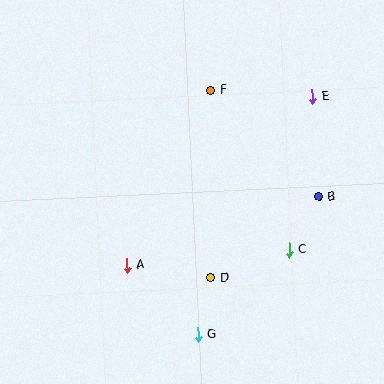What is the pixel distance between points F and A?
The distance between F and A is 194 pixels.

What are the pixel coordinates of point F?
Point F is at (211, 90).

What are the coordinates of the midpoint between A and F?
The midpoint between A and F is at (169, 178).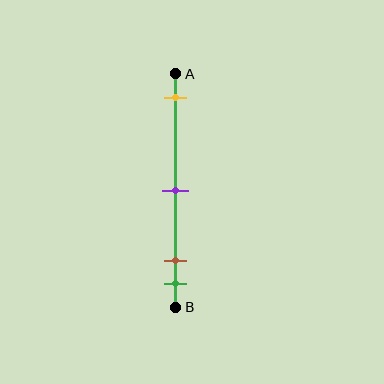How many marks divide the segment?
There are 4 marks dividing the segment.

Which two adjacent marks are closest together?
The brown and green marks are the closest adjacent pair.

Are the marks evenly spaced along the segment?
No, the marks are not evenly spaced.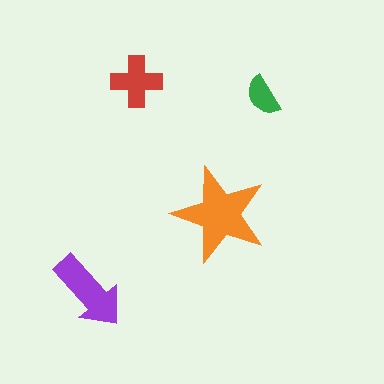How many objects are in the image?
There are 4 objects in the image.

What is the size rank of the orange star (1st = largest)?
1st.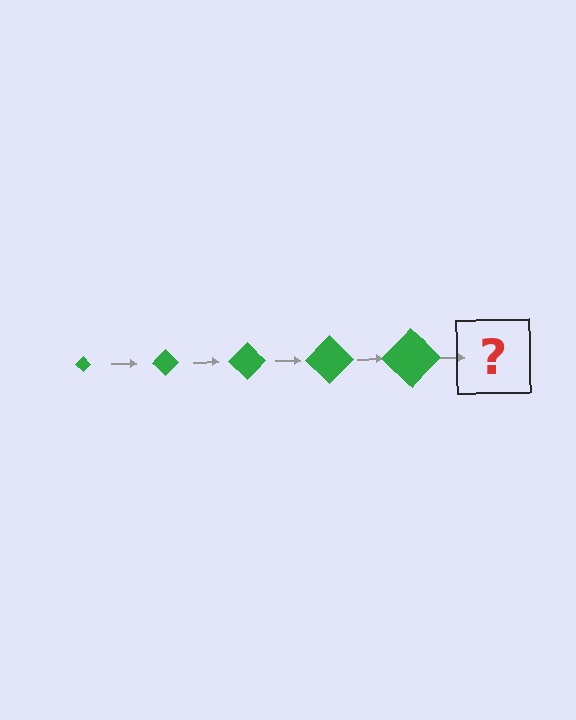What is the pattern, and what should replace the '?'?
The pattern is that the diamond gets progressively larger each step. The '?' should be a green diamond, larger than the previous one.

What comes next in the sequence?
The next element should be a green diamond, larger than the previous one.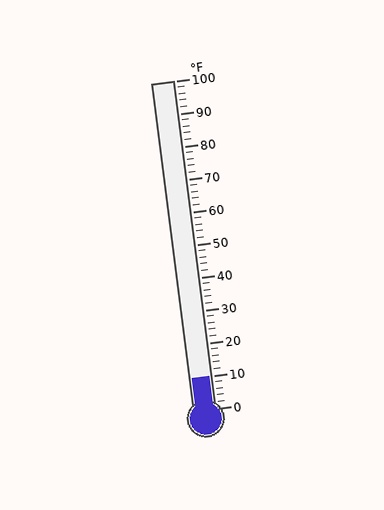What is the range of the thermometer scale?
The thermometer scale ranges from 0°F to 100°F.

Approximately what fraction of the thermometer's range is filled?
The thermometer is filled to approximately 10% of its range.